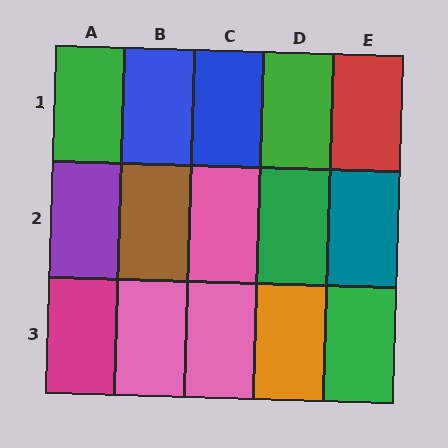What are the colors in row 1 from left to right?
Green, blue, blue, green, red.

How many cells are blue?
2 cells are blue.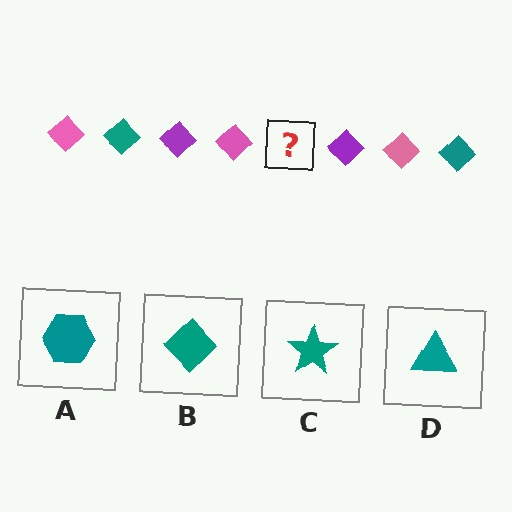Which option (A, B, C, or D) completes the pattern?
B.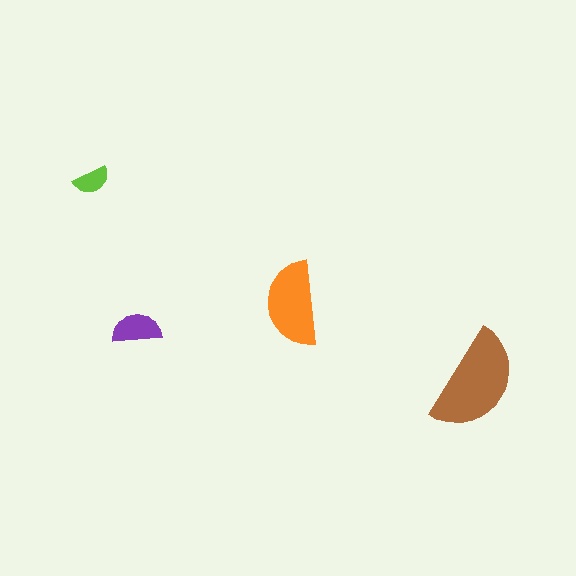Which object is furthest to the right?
The brown semicircle is rightmost.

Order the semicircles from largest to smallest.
the brown one, the orange one, the purple one, the lime one.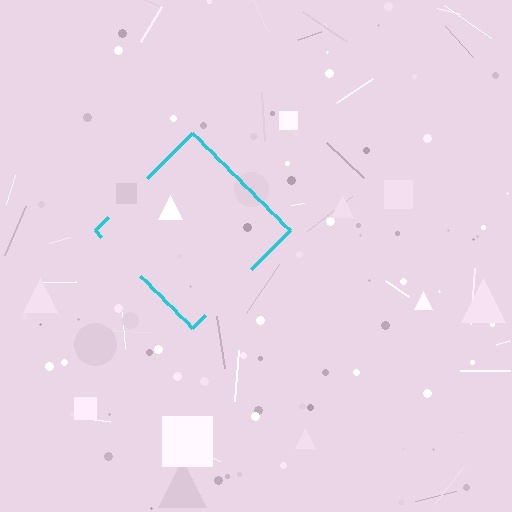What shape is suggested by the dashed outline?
The dashed outline suggests a diamond.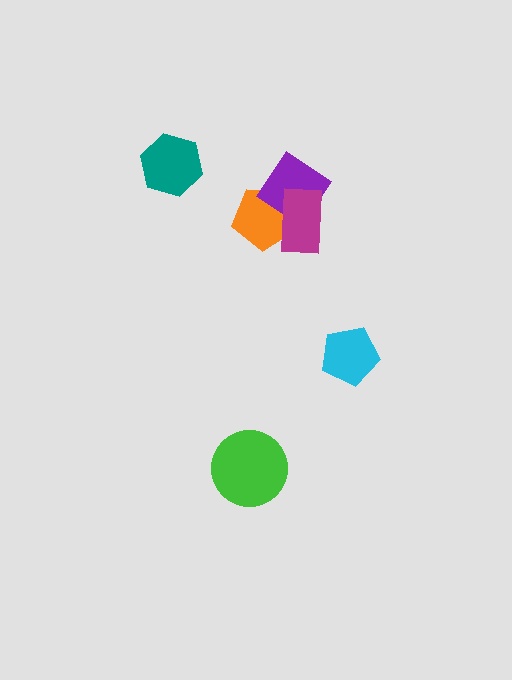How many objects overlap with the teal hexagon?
0 objects overlap with the teal hexagon.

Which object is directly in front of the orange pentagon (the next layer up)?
The purple diamond is directly in front of the orange pentagon.